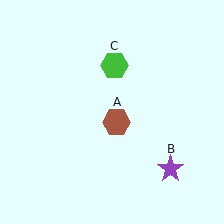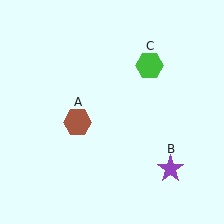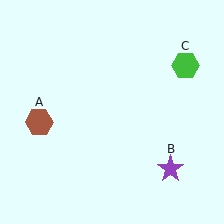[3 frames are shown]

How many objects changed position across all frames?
2 objects changed position: brown hexagon (object A), green hexagon (object C).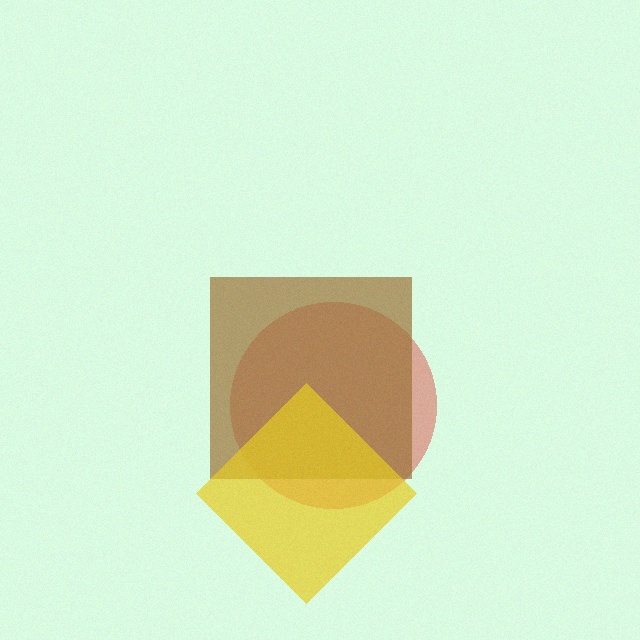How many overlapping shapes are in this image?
There are 3 overlapping shapes in the image.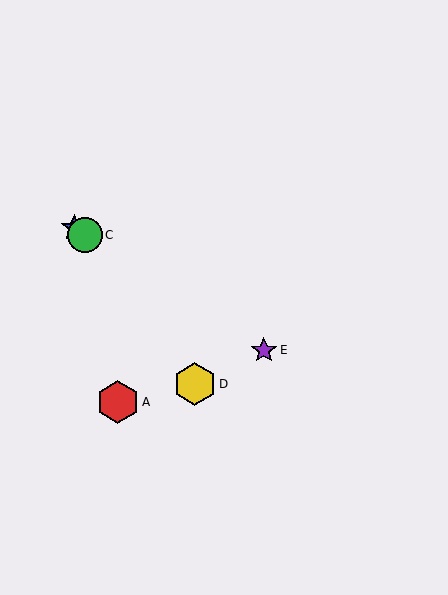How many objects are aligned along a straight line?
3 objects (B, C, E) are aligned along a straight line.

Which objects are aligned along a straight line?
Objects B, C, E are aligned along a straight line.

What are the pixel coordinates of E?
Object E is at (264, 350).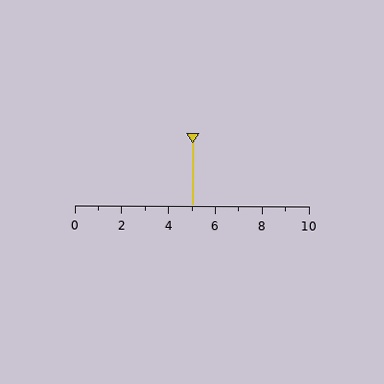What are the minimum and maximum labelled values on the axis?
The axis runs from 0 to 10.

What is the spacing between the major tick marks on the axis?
The major ticks are spaced 2 apart.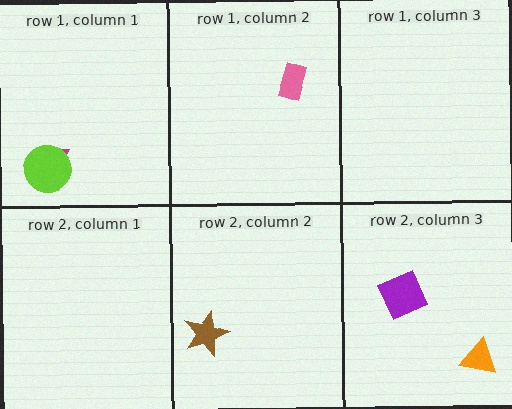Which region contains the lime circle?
The row 1, column 1 region.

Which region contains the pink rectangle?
The row 1, column 2 region.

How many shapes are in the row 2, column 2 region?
1.